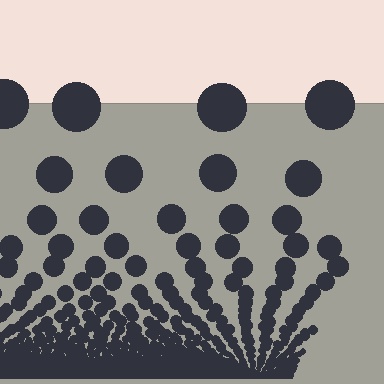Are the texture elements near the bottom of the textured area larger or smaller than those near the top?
Smaller. The gradient is inverted — elements near the bottom are smaller and denser.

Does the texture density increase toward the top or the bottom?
Density increases toward the bottom.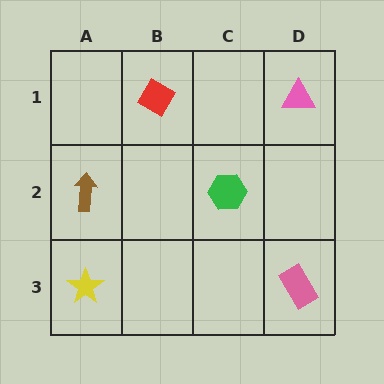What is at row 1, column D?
A pink triangle.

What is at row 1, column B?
A red diamond.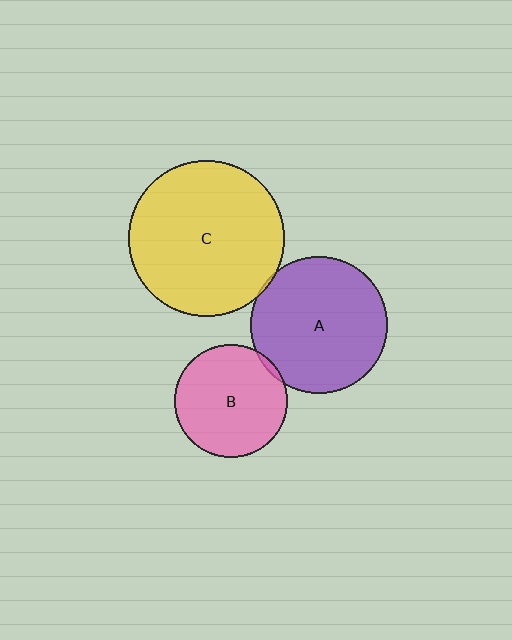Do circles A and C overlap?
Yes.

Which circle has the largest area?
Circle C (yellow).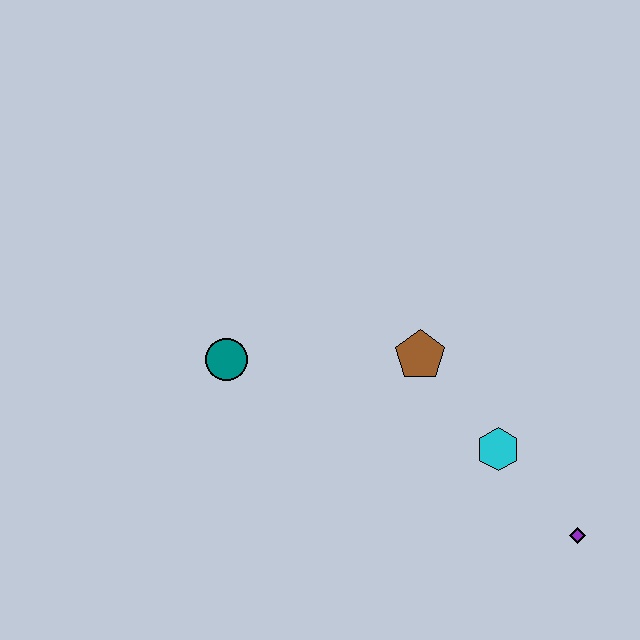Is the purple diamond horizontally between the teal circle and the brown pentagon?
No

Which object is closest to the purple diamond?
The cyan hexagon is closest to the purple diamond.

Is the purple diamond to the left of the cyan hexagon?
No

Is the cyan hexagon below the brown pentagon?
Yes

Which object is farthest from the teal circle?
The purple diamond is farthest from the teal circle.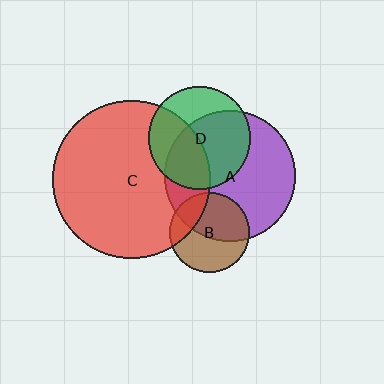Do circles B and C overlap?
Yes.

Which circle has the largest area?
Circle C (red).